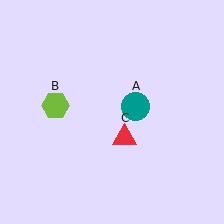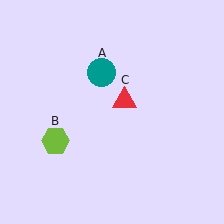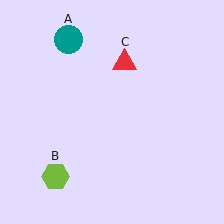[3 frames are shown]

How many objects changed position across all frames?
3 objects changed position: teal circle (object A), lime hexagon (object B), red triangle (object C).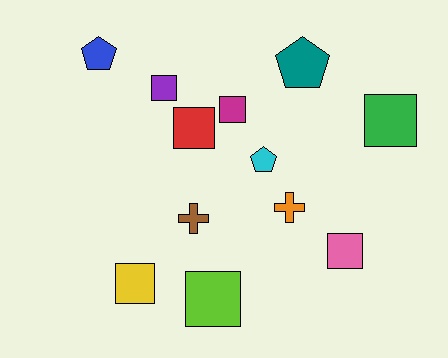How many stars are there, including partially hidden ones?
There are no stars.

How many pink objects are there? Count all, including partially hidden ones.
There is 1 pink object.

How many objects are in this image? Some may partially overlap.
There are 12 objects.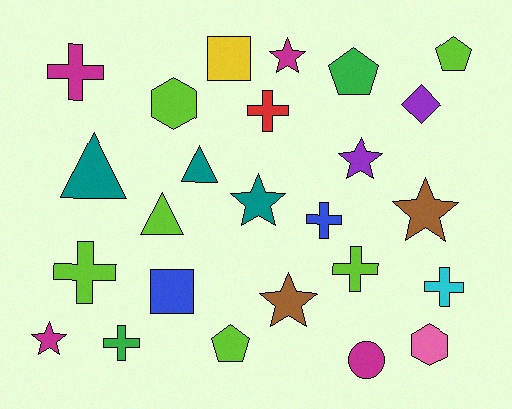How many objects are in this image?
There are 25 objects.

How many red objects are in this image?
There is 1 red object.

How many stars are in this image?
There are 6 stars.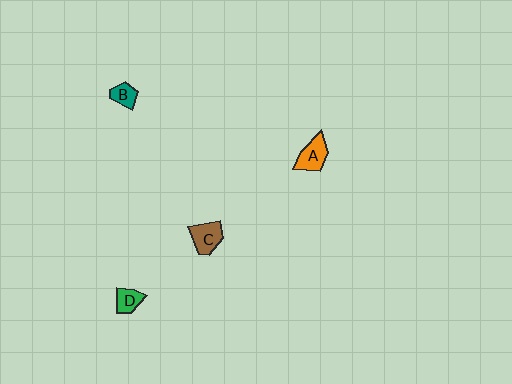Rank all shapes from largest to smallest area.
From largest to smallest: C (brown), A (orange), D (green), B (teal).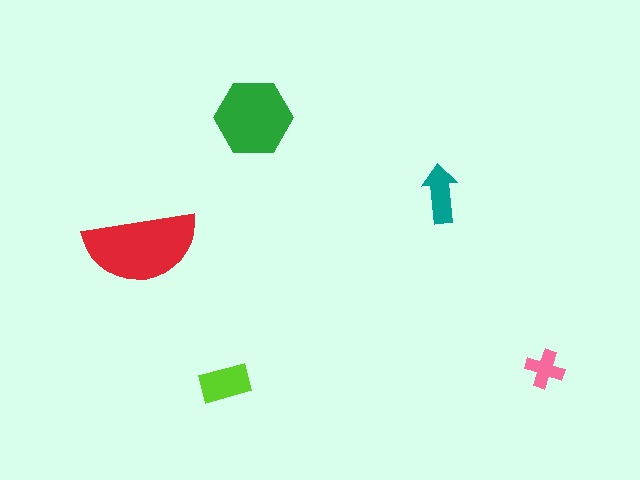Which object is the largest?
The red semicircle.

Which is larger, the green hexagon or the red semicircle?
The red semicircle.